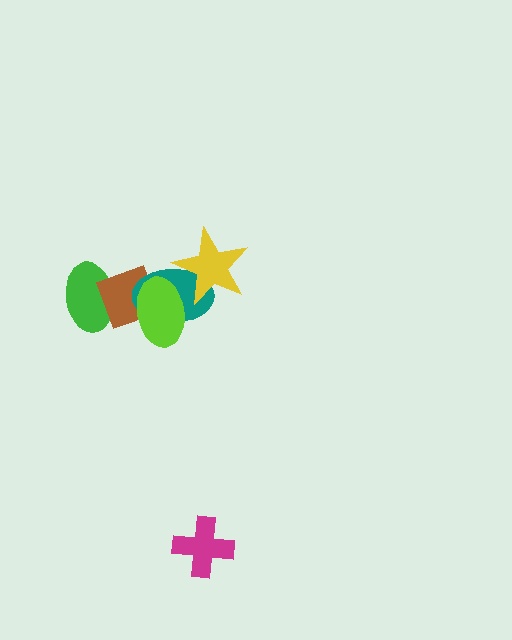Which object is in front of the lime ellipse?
The yellow star is in front of the lime ellipse.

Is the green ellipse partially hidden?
Yes, it is partially covered by another shape.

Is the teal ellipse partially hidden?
Yes, it is partially covered by another shape.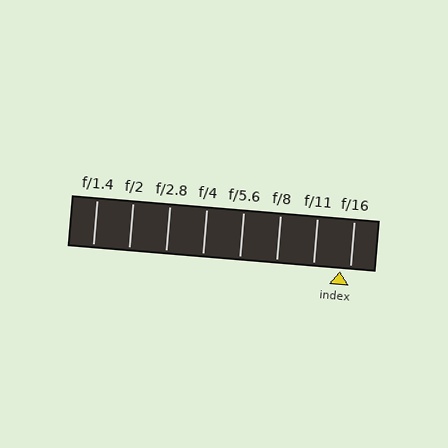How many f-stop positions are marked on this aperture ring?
There are 8 f-stop positions marked.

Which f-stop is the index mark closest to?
The index mark is closest to f/16.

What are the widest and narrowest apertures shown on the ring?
The widest aperture shown is f/1.4 and the narrowest is f/16.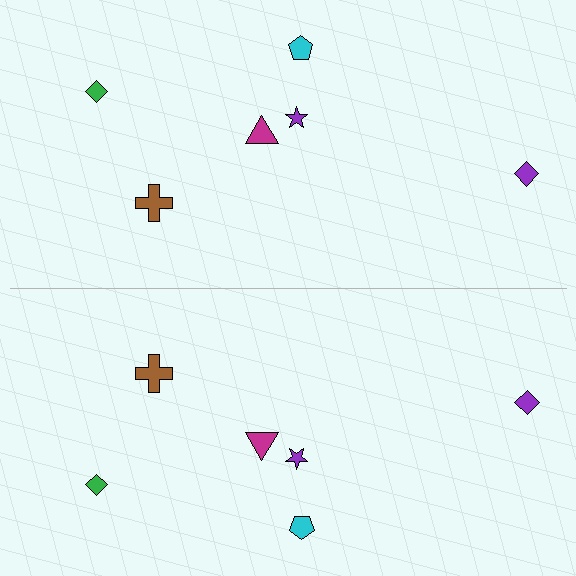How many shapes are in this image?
There are 12 shapes in this image.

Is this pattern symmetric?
Yes, this pattern has bilateral (reflection) symmetry.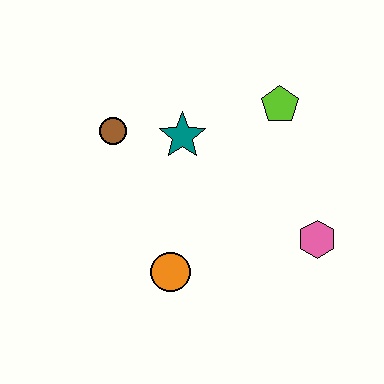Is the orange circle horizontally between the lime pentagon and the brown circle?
Yes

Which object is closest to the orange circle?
The teal star is closest to the orange circle.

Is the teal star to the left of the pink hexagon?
Yes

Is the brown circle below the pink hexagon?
No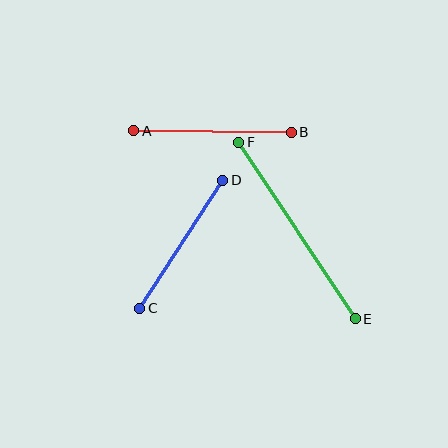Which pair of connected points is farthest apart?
Points E and F are farthest apart.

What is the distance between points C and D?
The distance is approximately 153 pixels.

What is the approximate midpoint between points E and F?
The midpoint is at approximately (297, 231) pixels.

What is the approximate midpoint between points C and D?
The midpoint is at approximately (181, 244) pixels.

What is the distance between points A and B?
The distance is approximately 157 pixels.